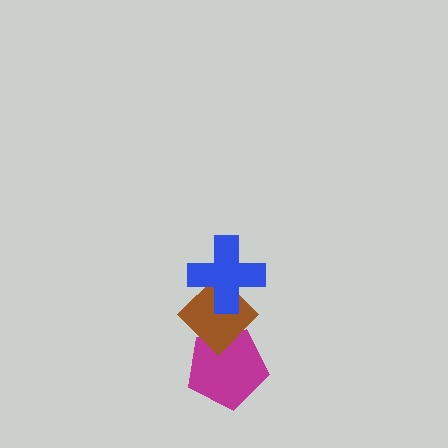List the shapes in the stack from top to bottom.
From top to bottom: the blue cross, the brown diamond, the magenta pentagon.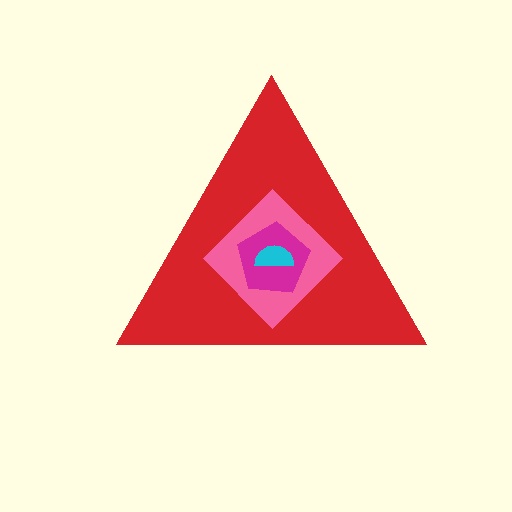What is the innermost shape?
The cyan semicircle.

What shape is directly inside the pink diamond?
The magenta pentagon.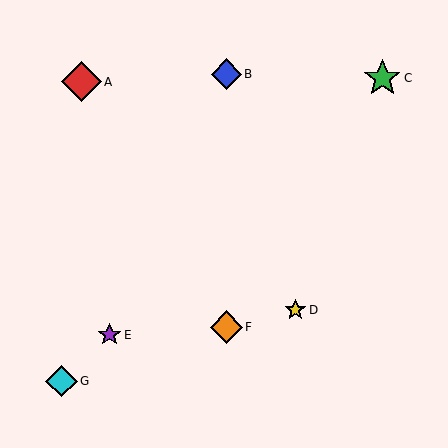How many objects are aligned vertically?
2 objects (B, F) are aligned vertically.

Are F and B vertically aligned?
Yes, both are at x≈226.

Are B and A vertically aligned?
No, B is at x≈226 and A is at x≈81.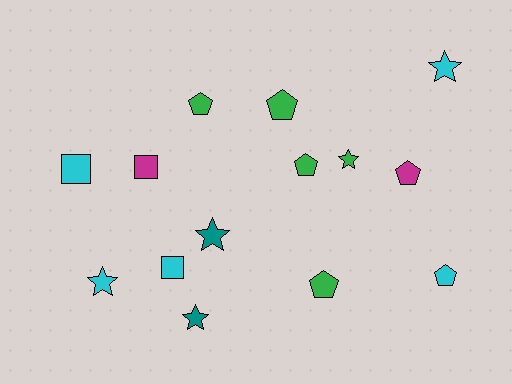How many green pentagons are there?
There are 4 green pentagons.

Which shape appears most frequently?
Pentagon, with 6 objects.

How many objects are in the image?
There are 14 objects.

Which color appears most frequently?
Green, with 5 objects.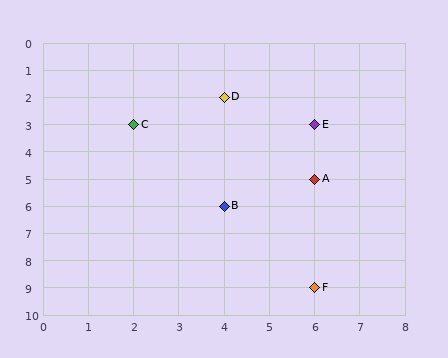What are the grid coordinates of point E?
Point E is at grid coordinates (6, 3).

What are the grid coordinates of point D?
Point D is at grid coordinates (4, 2).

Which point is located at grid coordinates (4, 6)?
Point B is at (4, 6).